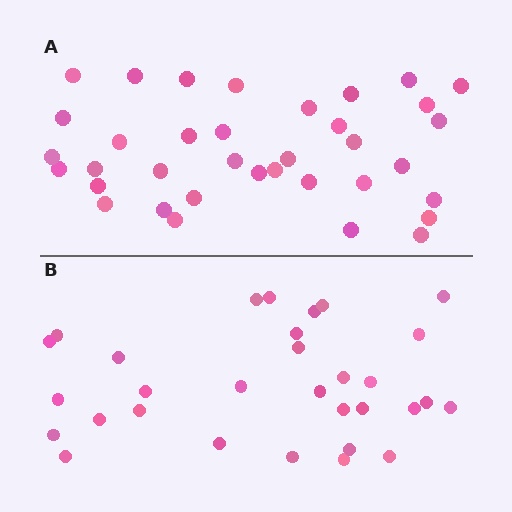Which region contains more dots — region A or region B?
Region A (the top region) has more dots.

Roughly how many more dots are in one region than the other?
Region A has about 5 more dots than region B.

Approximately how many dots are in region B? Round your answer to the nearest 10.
About 30 dots. (The exact count is 31, which rounds to 30.)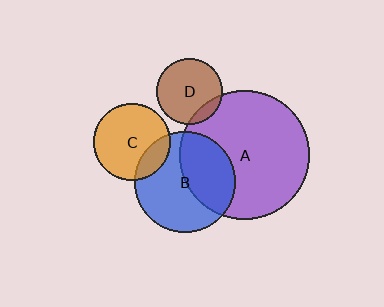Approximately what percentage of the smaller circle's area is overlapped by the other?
Approximately 10%.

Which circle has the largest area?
Circle A (purple).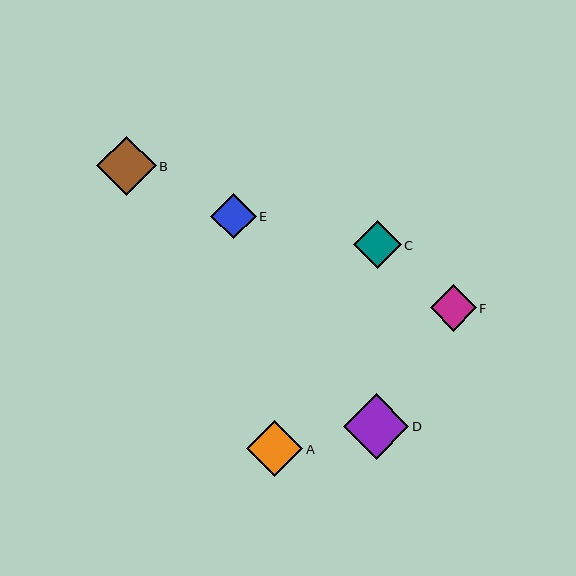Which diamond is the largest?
Diamond D is the largest with a size of approximately 66 pixels.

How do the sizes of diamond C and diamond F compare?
Diamond C and diamond F are approximately the same size.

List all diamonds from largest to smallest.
From largest to smallest: D, B, A, C, F, E.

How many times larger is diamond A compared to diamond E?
Diamond A is approximately 1.2 times the size of diamond E.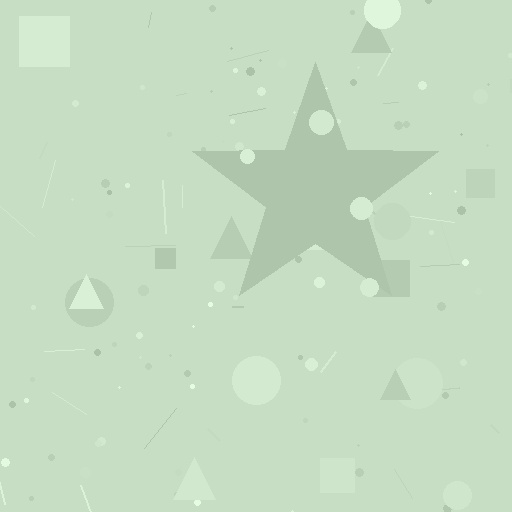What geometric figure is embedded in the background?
A star is embedded in the background.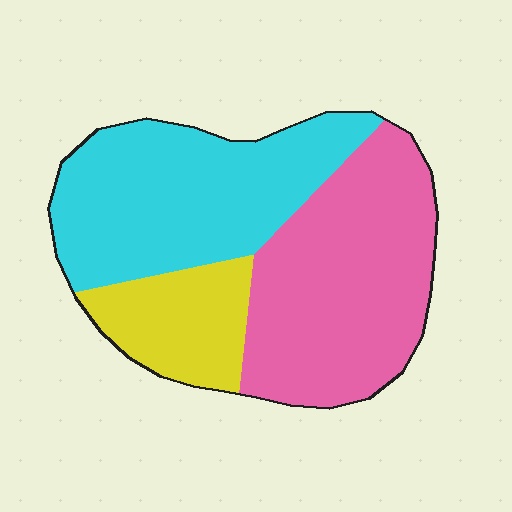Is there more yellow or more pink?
Pink.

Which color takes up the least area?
Yellow, at roughly 15%.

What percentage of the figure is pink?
Pink takes up between a quarter and a half of the figure.